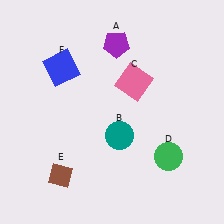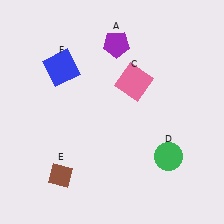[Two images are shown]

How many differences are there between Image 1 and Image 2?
There is 1 difference between the two images.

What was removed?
The teal circle (B) was removed in Image 2.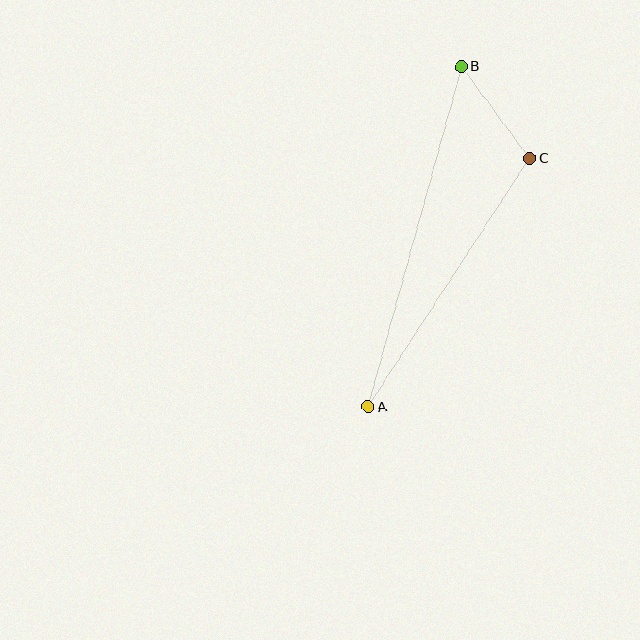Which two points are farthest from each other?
Points A and B are farthest from each other.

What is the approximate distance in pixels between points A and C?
The distance between A and C is approximately 296 pixels.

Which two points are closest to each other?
Points B and C are closest to each other.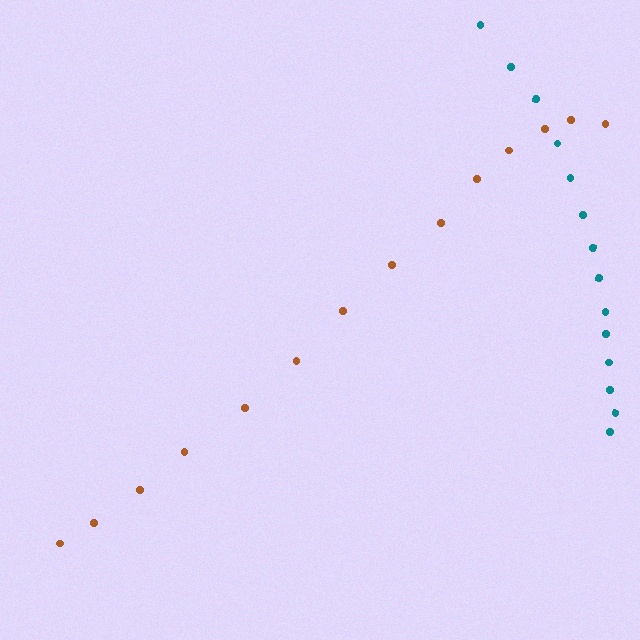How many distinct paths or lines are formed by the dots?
There are 2 distinct paths.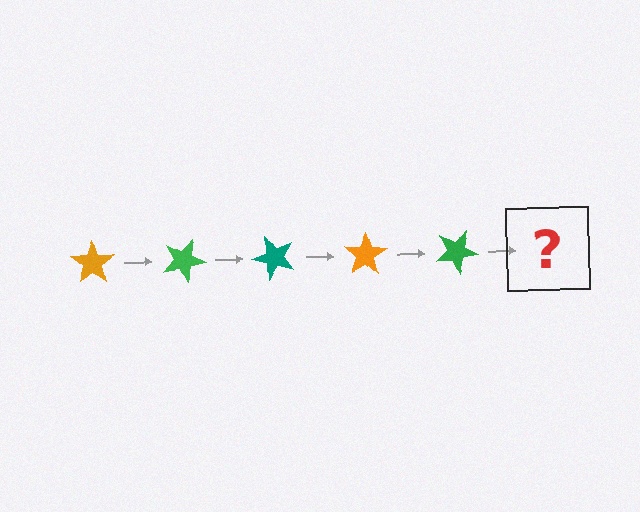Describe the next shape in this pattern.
It should be a teal star, rotated 125 degrees from the start.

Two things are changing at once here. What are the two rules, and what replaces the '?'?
The two rules are that it rotates 25 degrees each step and the color cycles through orange, green, and teal. The '?' should be a teal star, rotated 125 degrees from the start.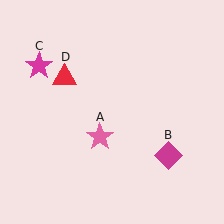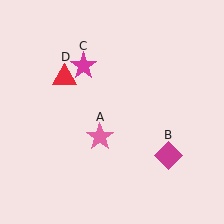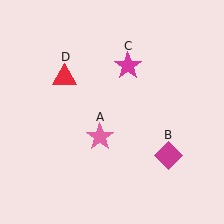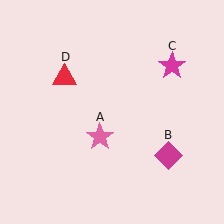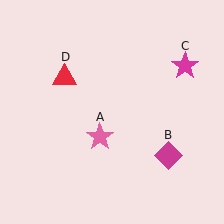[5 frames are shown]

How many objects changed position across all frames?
1 object changed position: magenta star (object C).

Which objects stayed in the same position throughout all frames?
Pink star (object A) and magenta diamond (object B) and red triangle (object D) remained stationary.